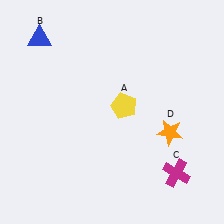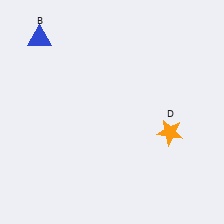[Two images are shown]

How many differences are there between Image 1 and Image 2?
There are 2 differences between the two images.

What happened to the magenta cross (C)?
The magenta cross (C) was removed in Image 2. It was in the bottom-right area of Image 1.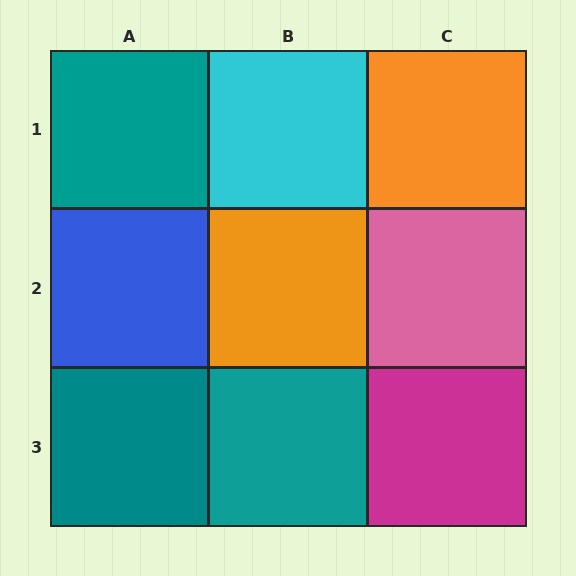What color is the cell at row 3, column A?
Teal.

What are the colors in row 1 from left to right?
Teal, cyan, orange.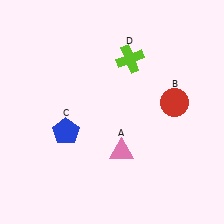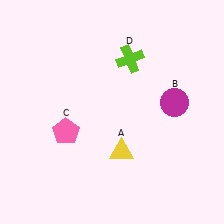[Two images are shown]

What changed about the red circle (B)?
In Image 1, B is red. In Image 2, it changed to magenta.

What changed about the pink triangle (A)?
In Image 1, A is pink. In Image 2, it changed to yellow.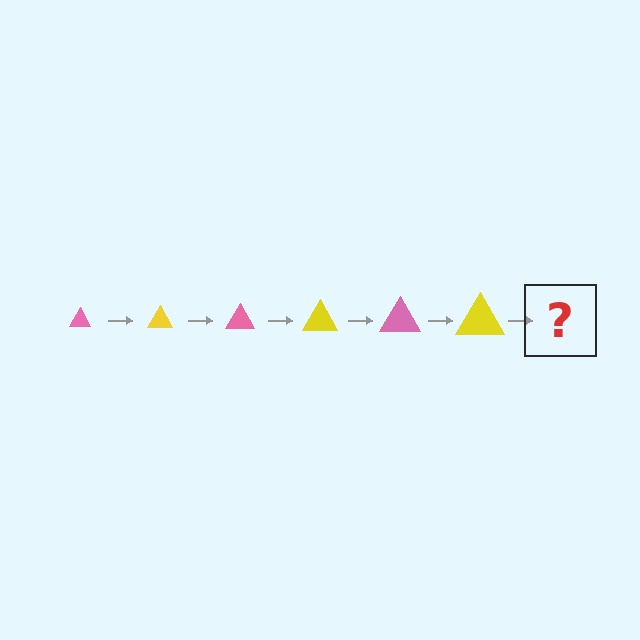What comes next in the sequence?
The next element should be a pink triangle, larger than the previous one.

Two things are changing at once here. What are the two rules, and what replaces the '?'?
The two rules are that the triangle grows larger each step and the color cycles through pink and yellow. The '?' should be a pink triangle, larger than the previous one.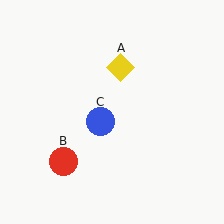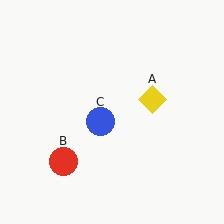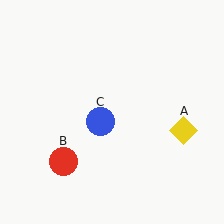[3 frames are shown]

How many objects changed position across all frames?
1 object changed position: yellow diamond (object A).